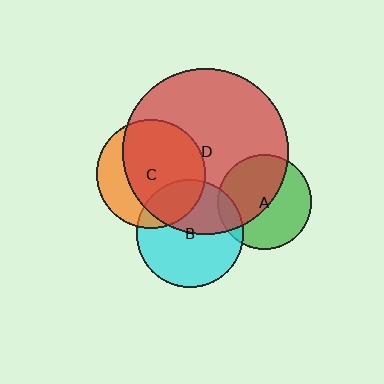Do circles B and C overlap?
Yes.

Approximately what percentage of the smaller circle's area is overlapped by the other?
Approximately 25%.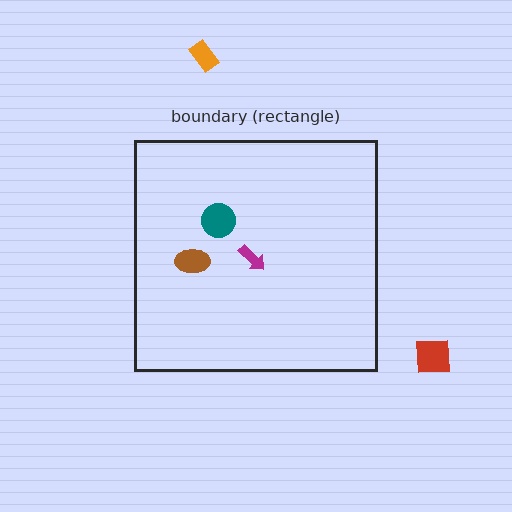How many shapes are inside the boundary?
3 inside, 2 outside.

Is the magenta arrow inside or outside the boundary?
Inside.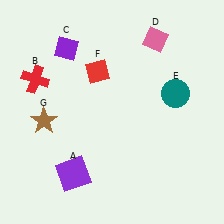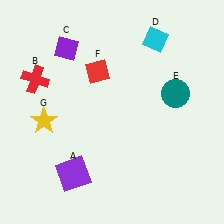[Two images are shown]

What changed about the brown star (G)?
In Image 1, G is brown. In Image 2, it changed to yellow.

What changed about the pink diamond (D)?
In Image 1, D is pink. In Image 2, it changed to cyan.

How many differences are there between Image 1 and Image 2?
There are 2 differences between the two images.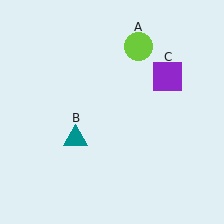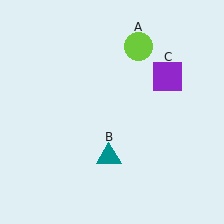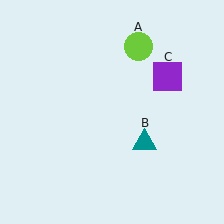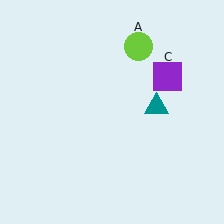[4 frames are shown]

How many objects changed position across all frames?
1 object changed position: teal triangle (object B).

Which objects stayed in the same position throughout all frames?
Lime circle (object A) and purple square (object C) remained stationary.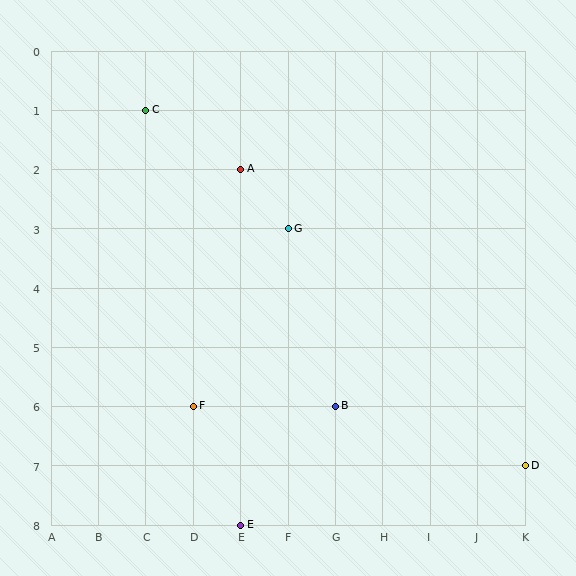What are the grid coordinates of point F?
Point F is at grid coordinates (D, 6).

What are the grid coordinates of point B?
Point B is at grid coordinates (G, 6).